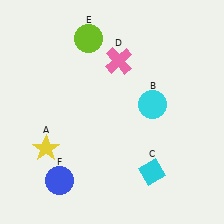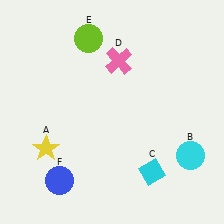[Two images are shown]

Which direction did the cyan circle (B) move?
The cyan circle (B) moved down.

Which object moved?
The cyan circle (B) moved down.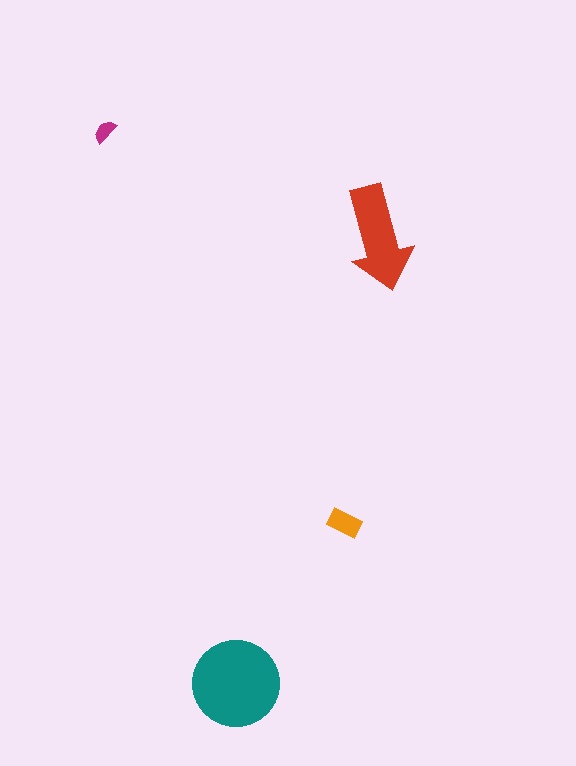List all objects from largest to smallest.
The teal circle, the red arrow, the orange rectangle, the magenta semicircle.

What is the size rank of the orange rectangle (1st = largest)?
3rd.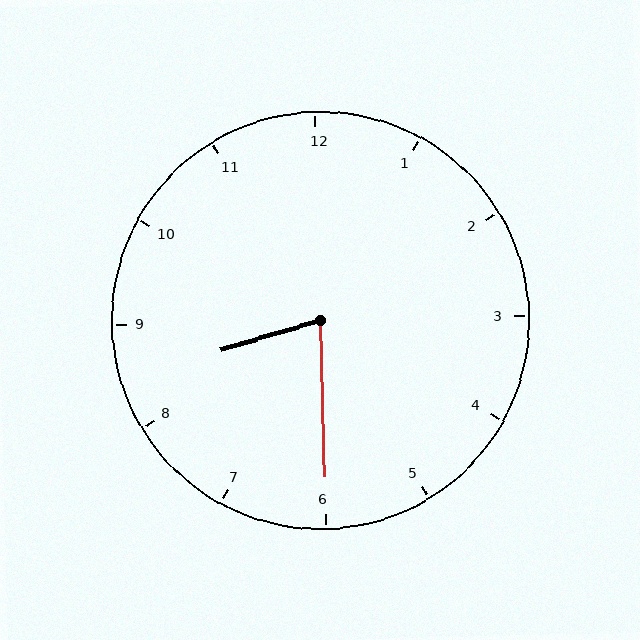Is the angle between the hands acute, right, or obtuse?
It is acute.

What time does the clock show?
8:30.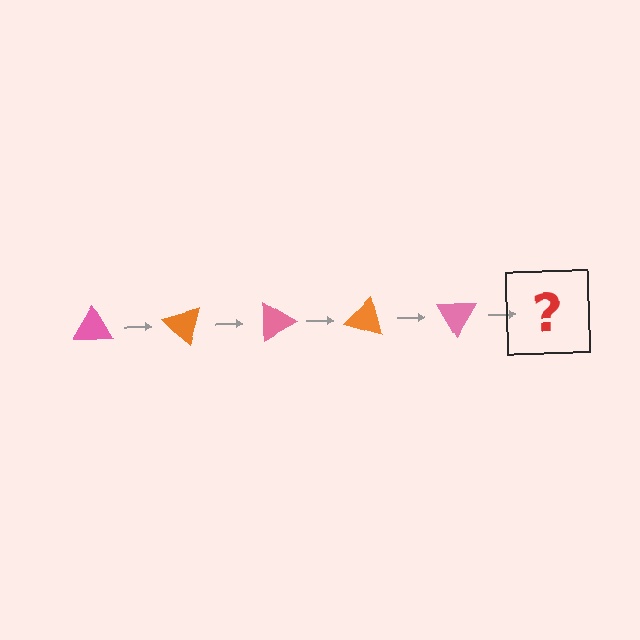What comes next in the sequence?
The next element should be an orange triangle, rotated 225 degrees from the start.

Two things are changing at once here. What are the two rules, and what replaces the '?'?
The two rules are that it rotates 45 degrees each step and the color cycles through pink and orange. The '?' should be an orange triangle, rotated 225 degrees from the start.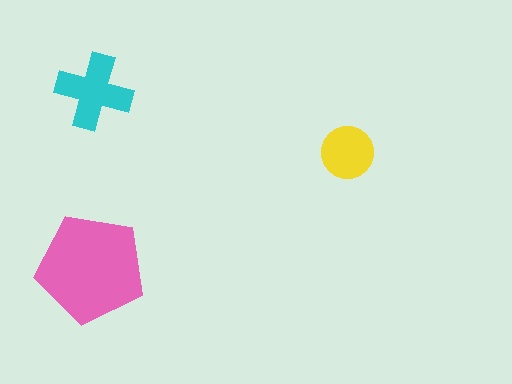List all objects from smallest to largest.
The yellow circle, the cyan cross, the pink pentagon.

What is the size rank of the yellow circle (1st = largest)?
3rd.